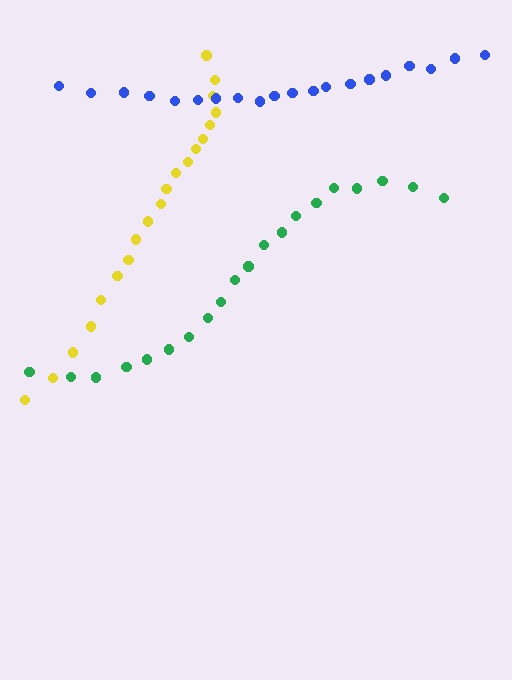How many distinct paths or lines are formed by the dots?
There are 3 distinct paths.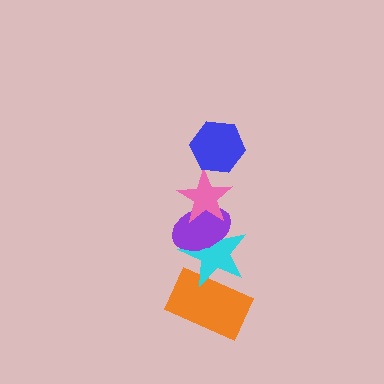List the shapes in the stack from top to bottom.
From top to bottom: the blue hexagon, the pink star, the purple ellipse, the cyan star, the orange rectangle.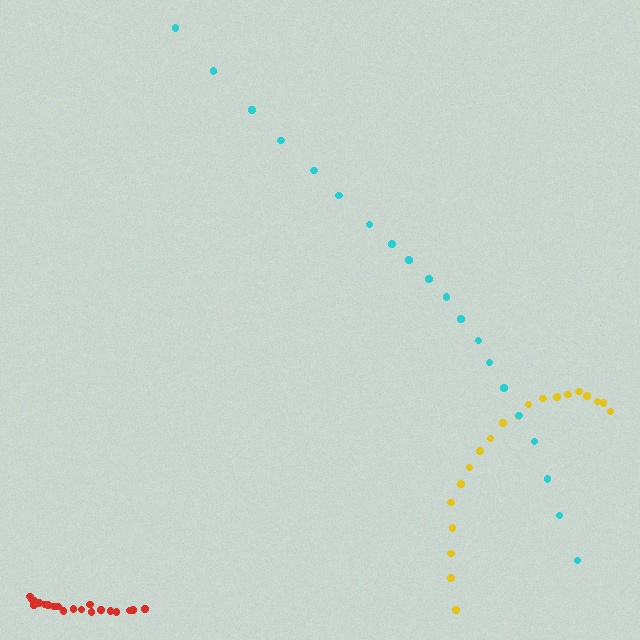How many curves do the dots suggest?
There are 3 distinct paths.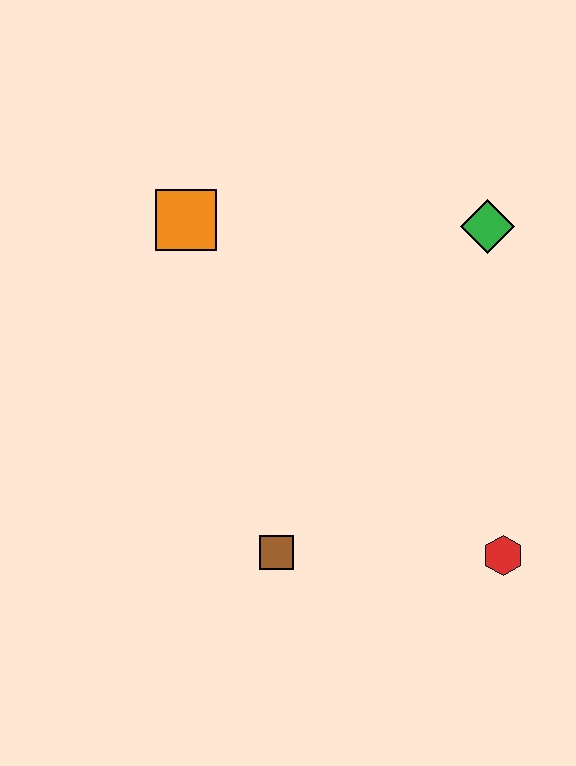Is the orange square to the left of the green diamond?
Yes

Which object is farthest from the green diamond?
The brown square is farthest from the green diamond.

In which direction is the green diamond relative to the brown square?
The green diamond is above the brown square.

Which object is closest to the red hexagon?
The brown square is closest to the red hexagon.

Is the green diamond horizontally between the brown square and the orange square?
No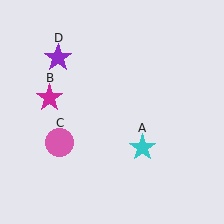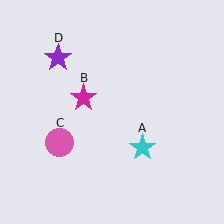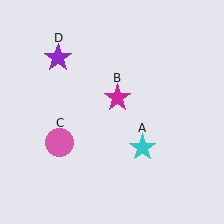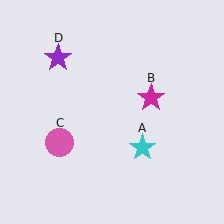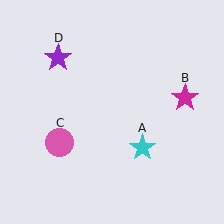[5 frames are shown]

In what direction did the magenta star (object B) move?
The magenta star (object B) moved right.